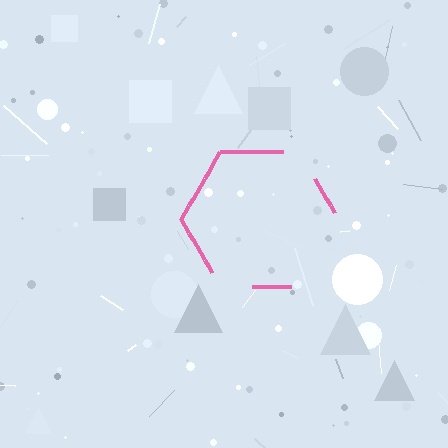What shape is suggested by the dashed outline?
The dashed outline suggests a hexagon.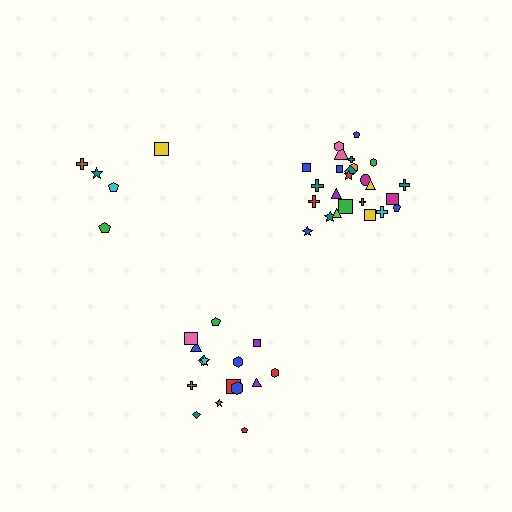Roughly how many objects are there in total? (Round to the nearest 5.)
Roughly 45 objects in total.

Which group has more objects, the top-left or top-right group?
The top-right group.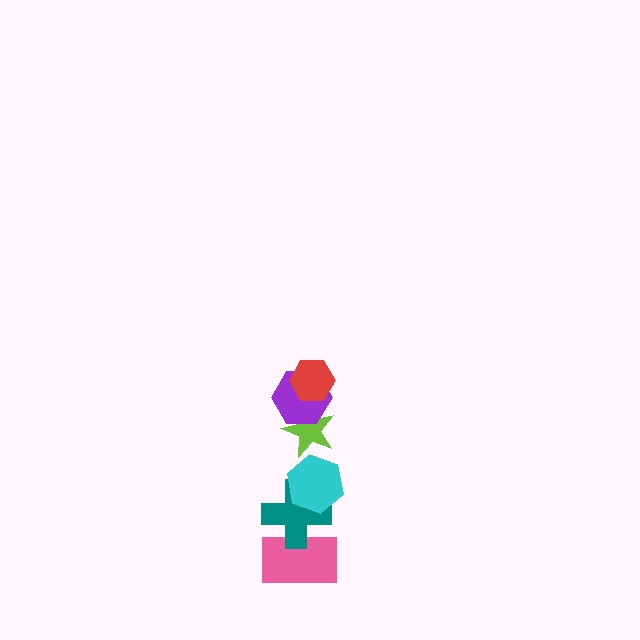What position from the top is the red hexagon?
The red hexagon is 1st from the top.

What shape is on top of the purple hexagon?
The red hexagon is on top of the purple hexagon.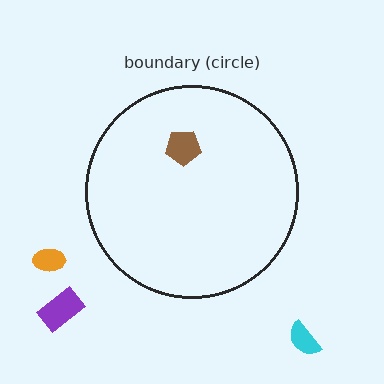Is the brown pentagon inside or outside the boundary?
Inside.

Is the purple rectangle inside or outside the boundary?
Outside.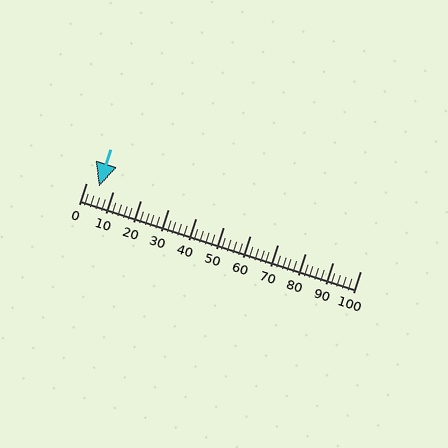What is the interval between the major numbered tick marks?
The major tick marks are spaced 10 units apart.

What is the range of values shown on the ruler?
The ruler shows values from 0 to 100.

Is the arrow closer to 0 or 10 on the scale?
The arrow is closer to 0.